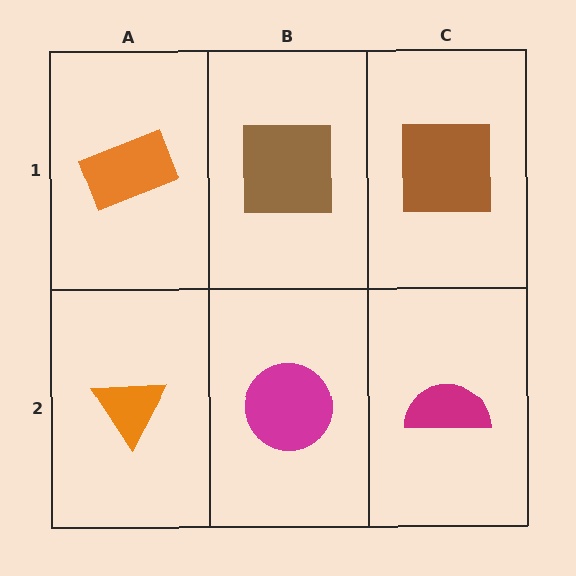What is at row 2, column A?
An orange triangle.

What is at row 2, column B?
A magenta circle.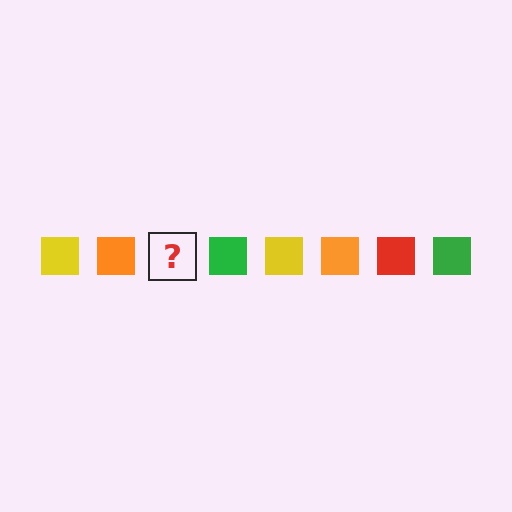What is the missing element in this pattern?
The missing element is a red square.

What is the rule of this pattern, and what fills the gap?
The rule is that the pattern cycles through yellow, orange, red, green squares. The gap should be filled with a red square.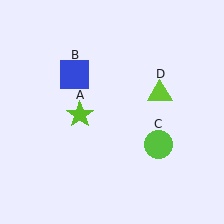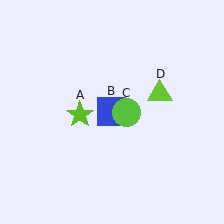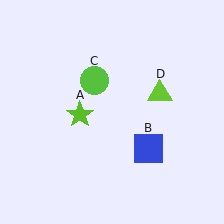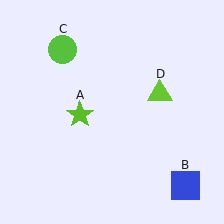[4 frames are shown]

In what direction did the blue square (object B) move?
The blue square (object B) moved down and to the right.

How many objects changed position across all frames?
2 objects changed position: blue square (object B), lime circle (object C).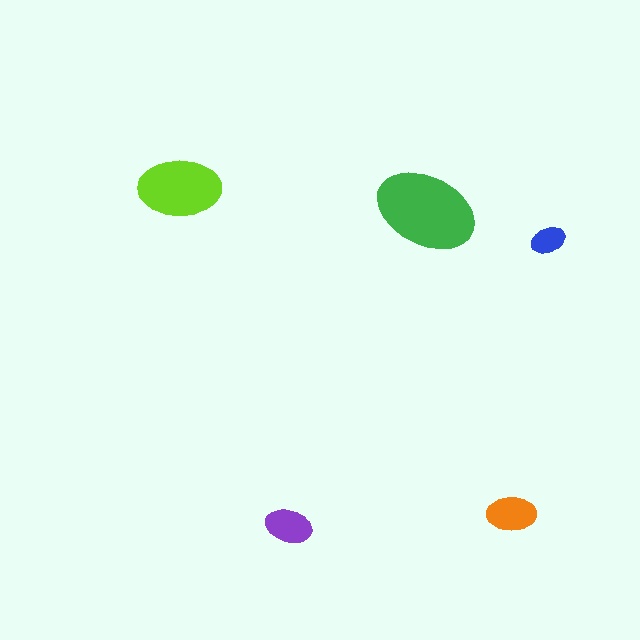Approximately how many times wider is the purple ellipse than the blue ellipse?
About 1.5 times wider.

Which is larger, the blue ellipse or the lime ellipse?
The lime one.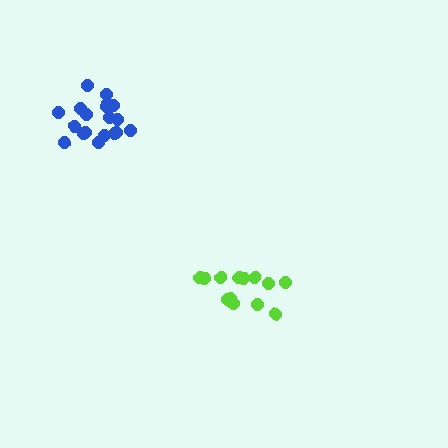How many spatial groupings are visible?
There are 2 spatial groupings.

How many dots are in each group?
Group 1: 14 dots, Group 2: 19 dots (33 total).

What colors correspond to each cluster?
The clusters are colored: lime, blue.